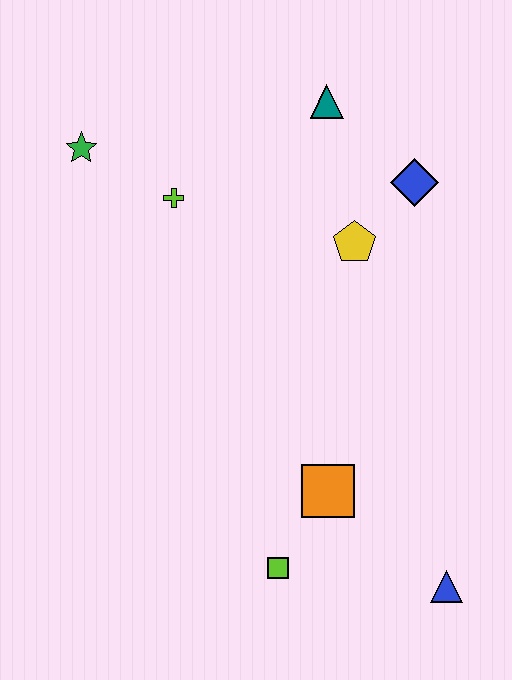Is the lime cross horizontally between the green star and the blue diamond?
Yes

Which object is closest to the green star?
The lime cross is closest to the green star.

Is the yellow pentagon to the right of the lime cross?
Yes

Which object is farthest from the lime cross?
The blue triangle is farthest from the lime cross.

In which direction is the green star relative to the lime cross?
The green star is to the left of the lime cross.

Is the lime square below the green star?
Yes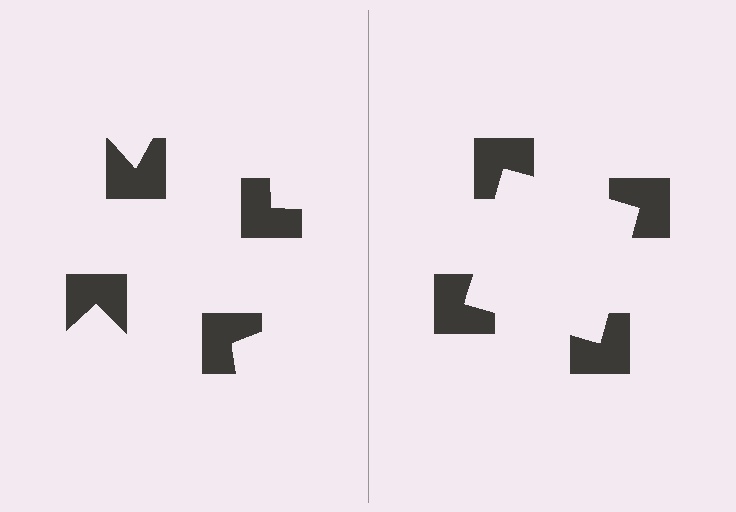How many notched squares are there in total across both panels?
8 — 4 on each side.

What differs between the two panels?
The notched squares are positioned identically on both sides; only the wedge orientations differ. On the right they align to a square; on the left they are misaligned.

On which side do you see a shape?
An illusory square appears on the right side. On the left side the wedge cuts are rotated, so no coherent shape forms.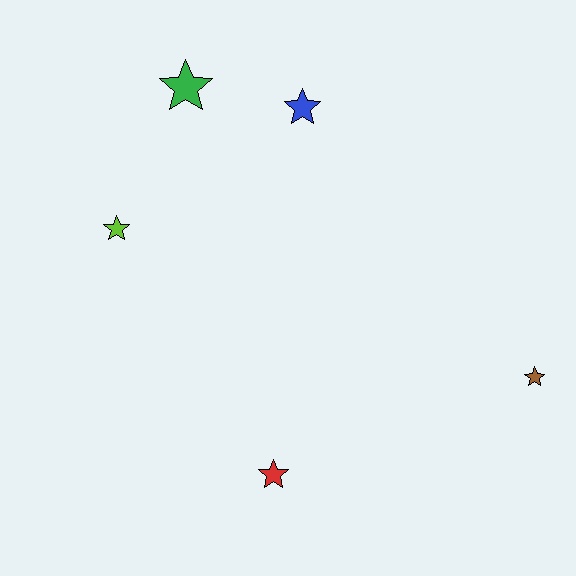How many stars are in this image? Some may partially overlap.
There are 5 stars.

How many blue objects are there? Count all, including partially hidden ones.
There is 1 blue object.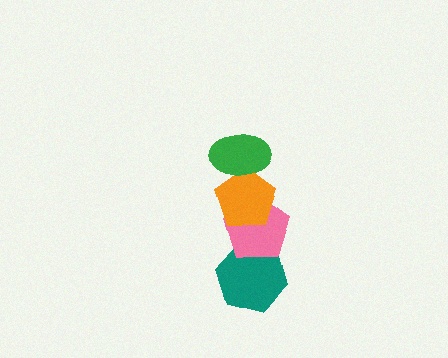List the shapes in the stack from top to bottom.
From top to bottom: the green ellipse, the orange pentagon, the pink pentagon, the teal hexagon.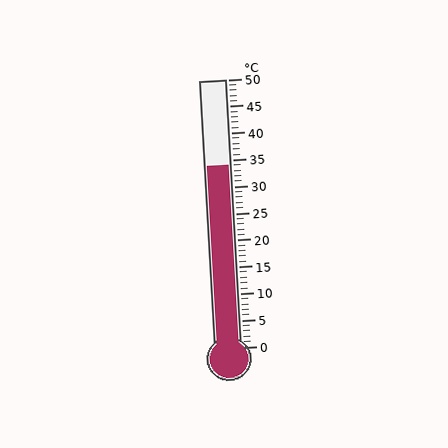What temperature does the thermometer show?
The thermometer shows approximately 34°C.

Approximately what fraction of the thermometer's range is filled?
The thermometer is filled to approximately 70% of its range.